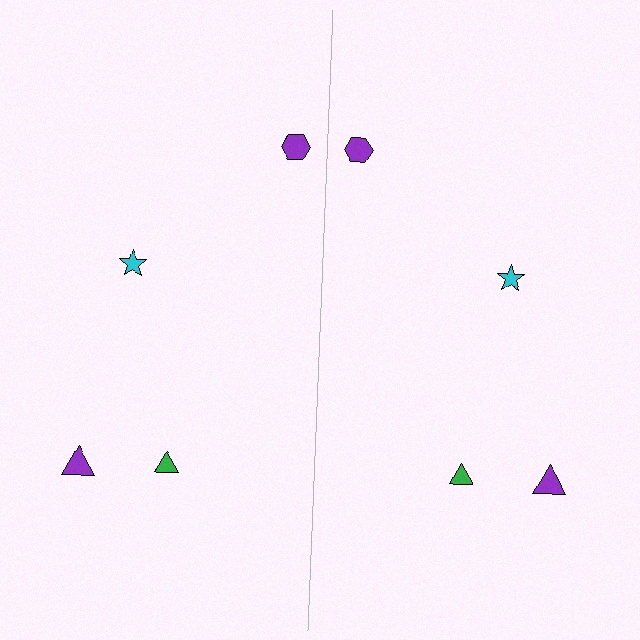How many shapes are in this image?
There are 8 shapes in this image.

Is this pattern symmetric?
Yes, this pattern has bilateral (reflection) symmetry.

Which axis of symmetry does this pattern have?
The pattern has a vertical axis of symmetry running through the center of the image.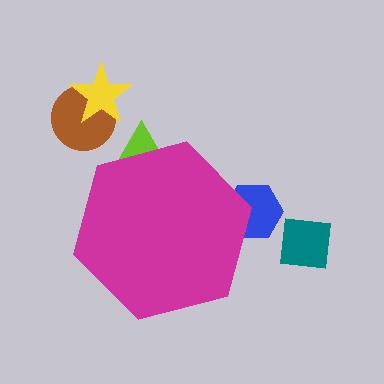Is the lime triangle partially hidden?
Yes, the lime triangle is partially hidden behind the magenta hexagon.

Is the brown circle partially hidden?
No, the brown circle is fully visible.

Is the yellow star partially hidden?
No, the yellow star is fully visible.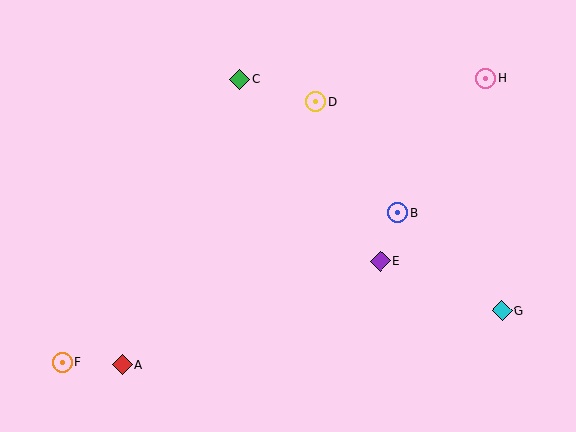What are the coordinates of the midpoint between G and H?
The midpoint between G and H is at (494, 195).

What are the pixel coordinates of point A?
Point A is at (122, 365).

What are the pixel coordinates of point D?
Point D is at (316, 102).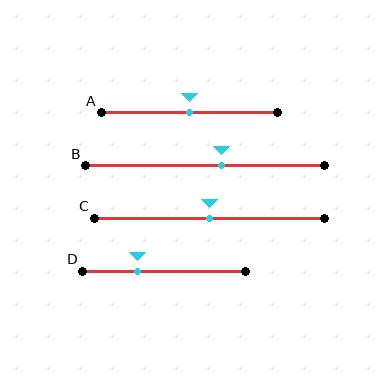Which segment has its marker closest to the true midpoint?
Segment A has its marker closest to the true midpoint.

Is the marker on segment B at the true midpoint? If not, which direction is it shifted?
No, the marker on segment B is shifted to the right by about 7% of the segment length.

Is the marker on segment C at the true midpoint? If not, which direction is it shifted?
Yes, the marker on segment C is at the true midpoint.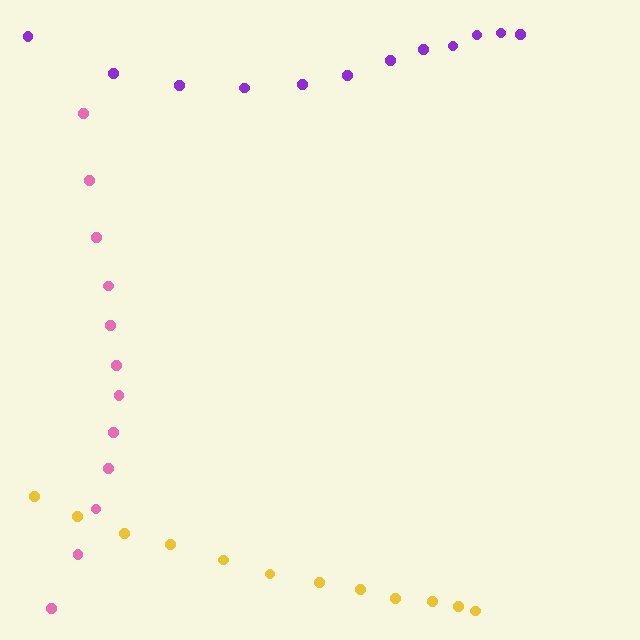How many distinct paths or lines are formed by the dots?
There are 3 distinct paths.